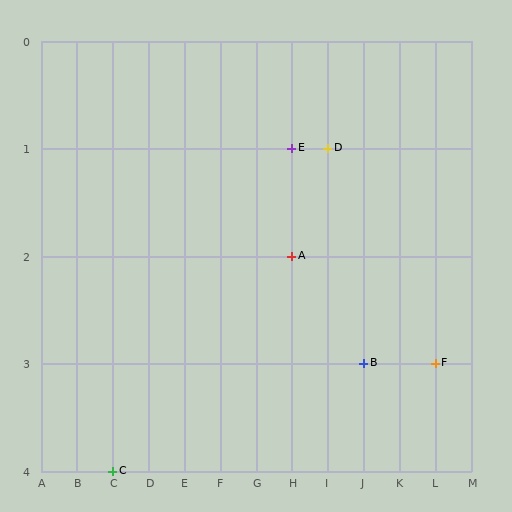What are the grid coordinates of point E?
Point E is at grid coordinates (H, 1).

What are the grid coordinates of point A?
Point A is at grid coordinates (H, 2).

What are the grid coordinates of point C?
Point C is at grid coordinates (C, 4).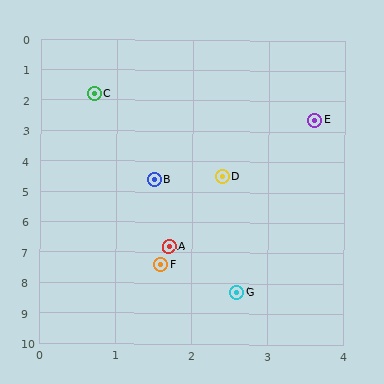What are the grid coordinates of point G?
Point G is at approximately (2.6, 8.3).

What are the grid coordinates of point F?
Point F is at approximately (1.6, 7.4).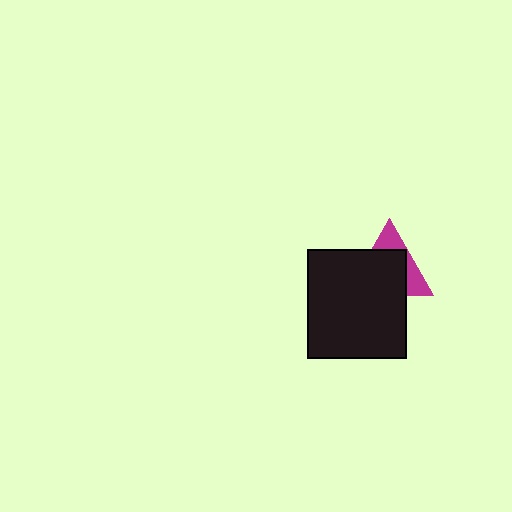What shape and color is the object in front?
The object in front is a black rectangle.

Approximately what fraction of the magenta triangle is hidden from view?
Roughly 65% of the magenta triangle is hidden behind the black rectangle.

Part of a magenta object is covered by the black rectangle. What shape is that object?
It is a triangle.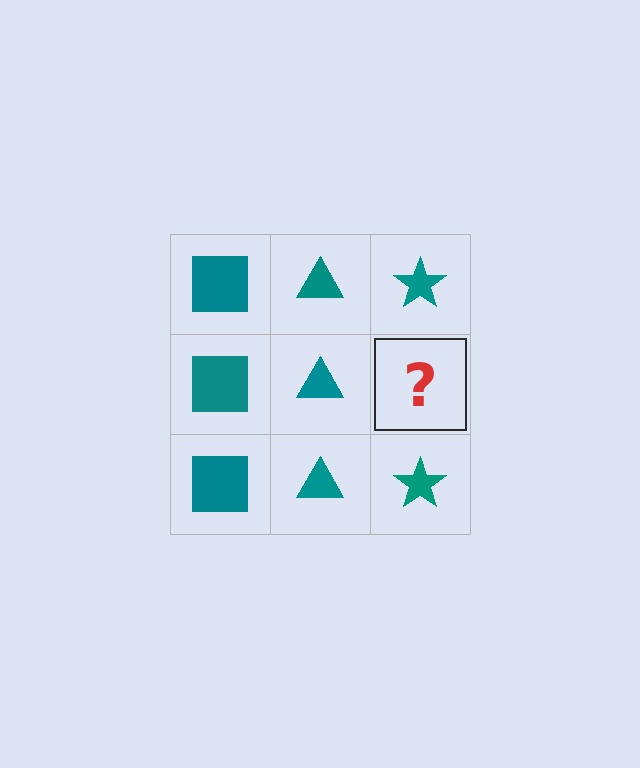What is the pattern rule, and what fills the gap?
The rule is that each column has a consistent shape. The gap should be filled with a teal star.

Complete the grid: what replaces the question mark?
The question mark should be replaced with a teal star.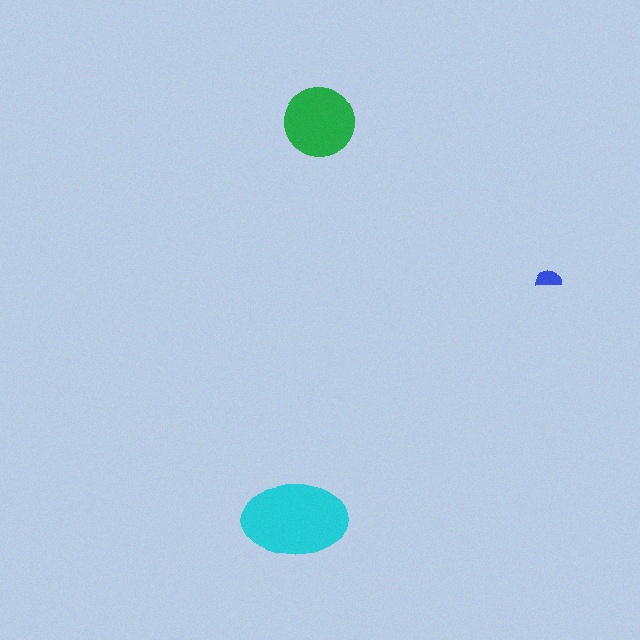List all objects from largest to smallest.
The cyan ellipse, the green circle, the blue semicircle.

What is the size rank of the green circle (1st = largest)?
2nd.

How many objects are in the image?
There are 3 objects in the image.